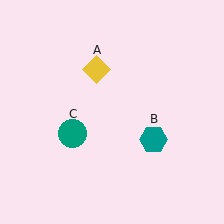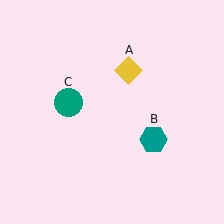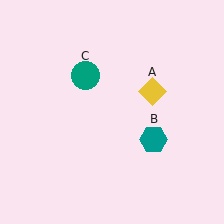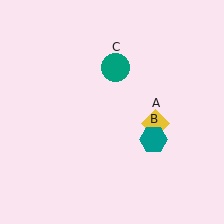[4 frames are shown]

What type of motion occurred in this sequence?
The yellow diamond (object A), teal circle (object C) rotated clockwise around the center of the scene.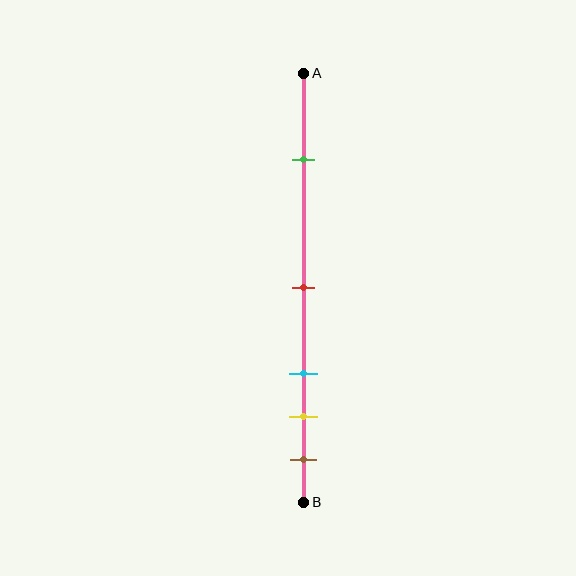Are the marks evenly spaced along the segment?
No, the marks are not evenly spaced.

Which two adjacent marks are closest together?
The yellow and brown marks are the closest adjacent pair.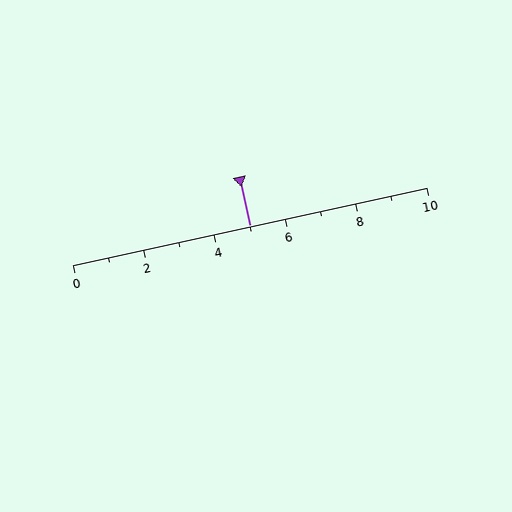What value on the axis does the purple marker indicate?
The marker indicates approximately 5.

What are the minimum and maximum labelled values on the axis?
The axis runs from 0 to 10.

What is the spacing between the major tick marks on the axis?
The major ticks are spaced 2 apart.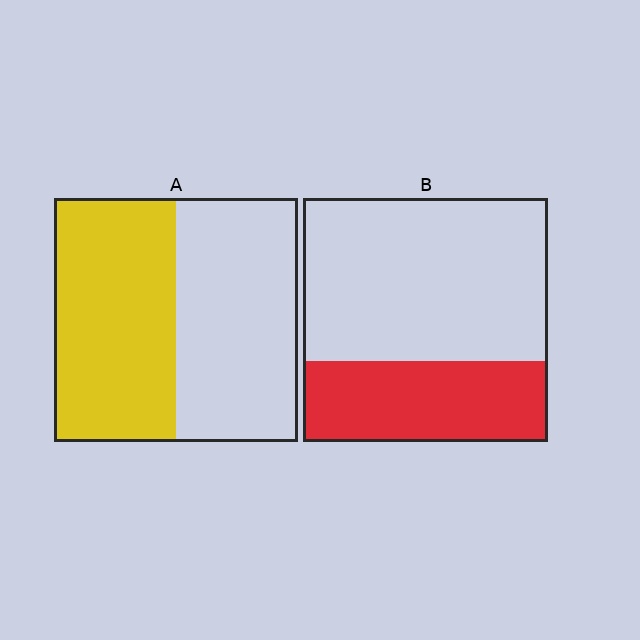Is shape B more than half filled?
No.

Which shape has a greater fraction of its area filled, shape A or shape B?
Shape A.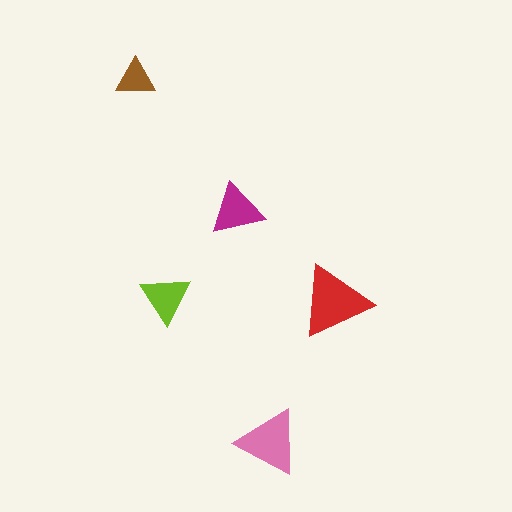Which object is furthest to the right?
The red triangle is rightmost.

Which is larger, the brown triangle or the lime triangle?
The lime one.